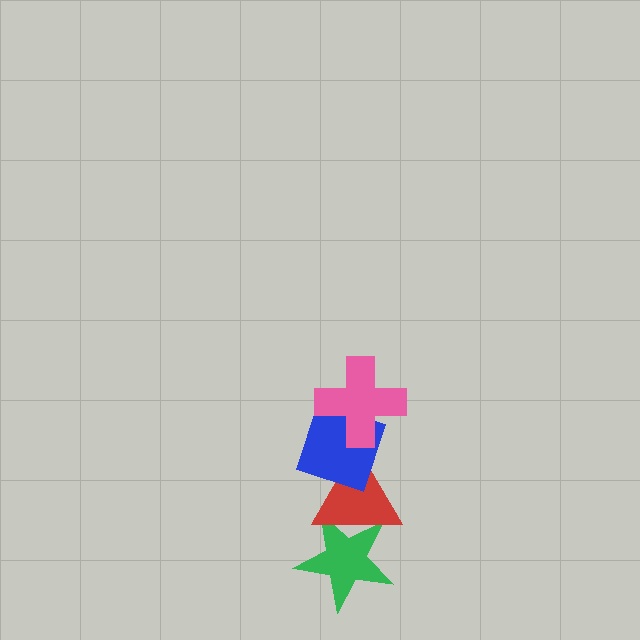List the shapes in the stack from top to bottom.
From top to bottom: the pink cross, the blue diamond, the red triangle, the green star.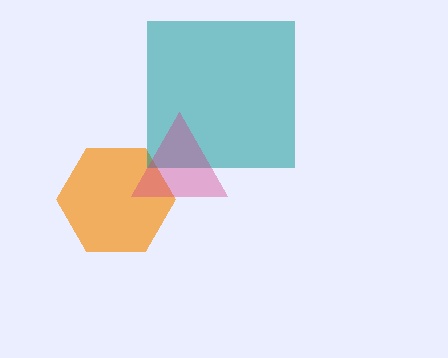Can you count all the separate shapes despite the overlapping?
Yes, there are 3 separate shapes.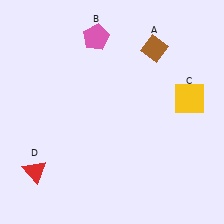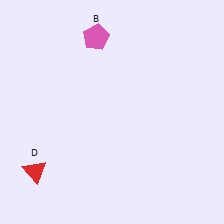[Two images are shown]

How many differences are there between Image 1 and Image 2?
There are 2 differences between the two images.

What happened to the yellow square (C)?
The yellow square (C) was removed in Image 2. It was in the top-right area of Image 1.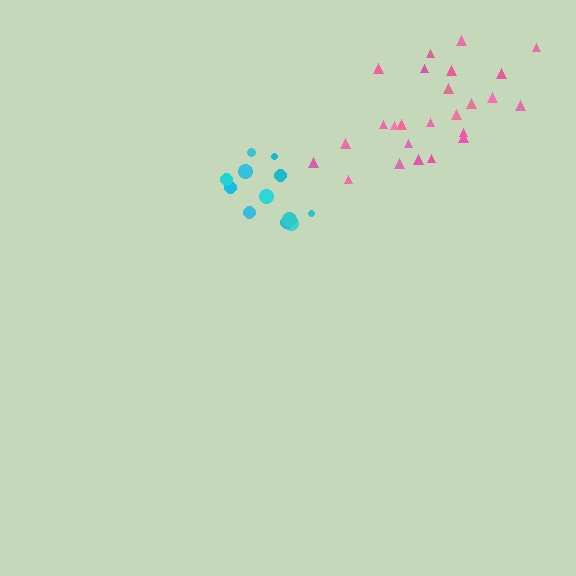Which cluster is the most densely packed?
Cyan.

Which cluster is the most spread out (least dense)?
Pink.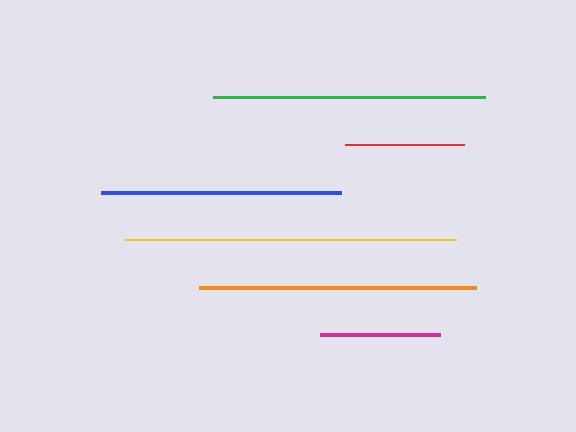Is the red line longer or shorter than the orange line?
The orange line is longer than the red line.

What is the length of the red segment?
The red segment is approximately 120 pixels long.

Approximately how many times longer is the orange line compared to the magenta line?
The orange line is approximately 2.3 times the length of the magenta line.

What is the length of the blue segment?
The blue segment is approximately 241 pixels long.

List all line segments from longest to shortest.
From longest to shortest: yellow, orange, green, blue, magenta, red.